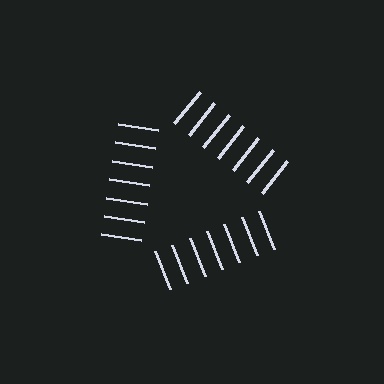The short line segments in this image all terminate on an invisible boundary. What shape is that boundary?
An illusory triangle — the line segments terminate on its edges but no continuous stroke is drawn.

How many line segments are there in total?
21 — 7 along each of the 3 edges.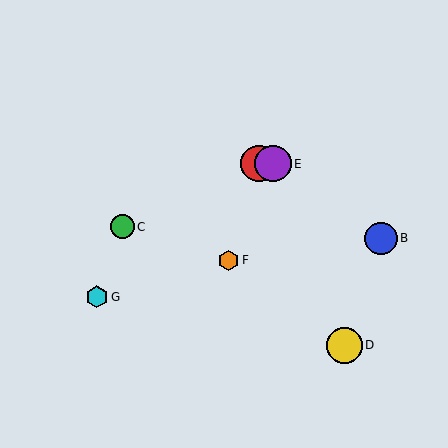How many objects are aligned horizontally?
2 objects (A, E) are aligned horizontally.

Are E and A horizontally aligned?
Yes, both are at y≈164.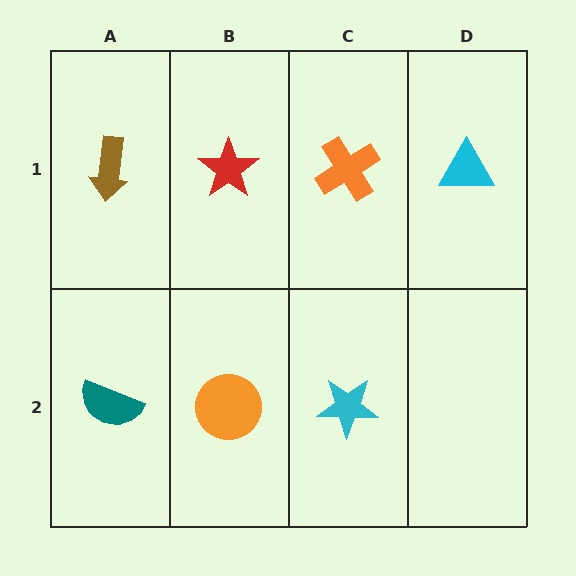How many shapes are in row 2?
3 shapes.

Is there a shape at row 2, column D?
No, that cell is empty.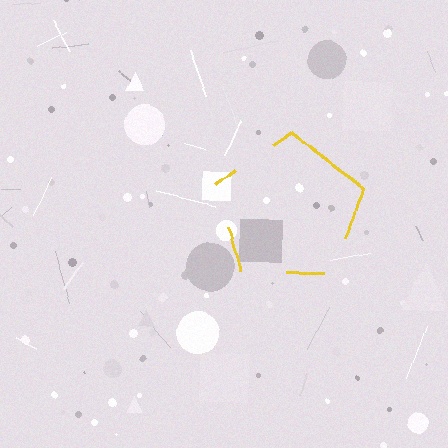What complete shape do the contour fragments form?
The contour fragments form a pentagon.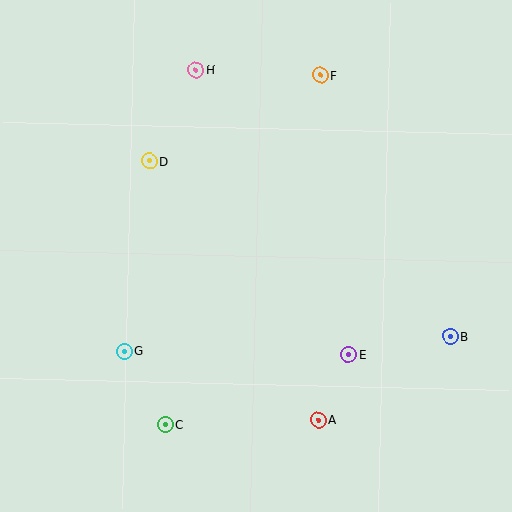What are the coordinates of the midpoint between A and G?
The midpoint between A and G is at (221, 385).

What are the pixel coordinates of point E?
Point E is at (349, 354).